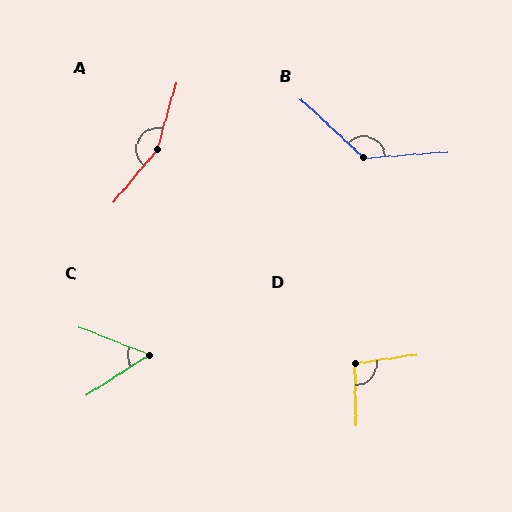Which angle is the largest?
A, at approximately 156 degrees.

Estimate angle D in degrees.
Approximately 98 degrees.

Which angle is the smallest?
C, at approximately 54 degrees.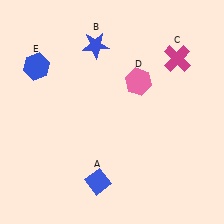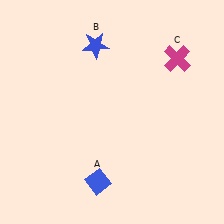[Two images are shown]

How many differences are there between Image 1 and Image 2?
There are 2 differences between the two images.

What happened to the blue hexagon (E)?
The blue hexagon (E) was removed in Image 2. It was in the top-left area of Image 1.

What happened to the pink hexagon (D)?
The pink hexagon (D) was removed in Image 2. It was in the top-right area of Image 1.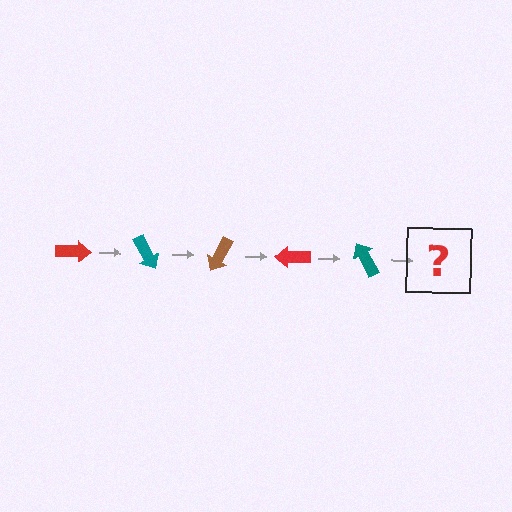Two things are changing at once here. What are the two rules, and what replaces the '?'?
The two rules are that it rotates 60 degrees each step and the color cycles through red, teal, and brown. The '?' should be a brown arrow, rotated 300 degrees from the start.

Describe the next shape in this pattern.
It should be a brown arrow, rotated 300 degrees from the start.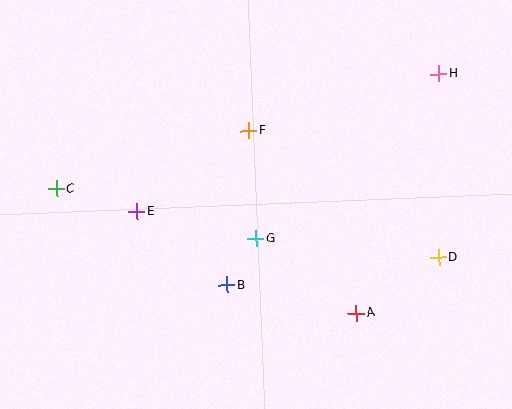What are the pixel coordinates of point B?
Point B is at (227, 285).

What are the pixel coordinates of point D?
Point D is at (439, 257).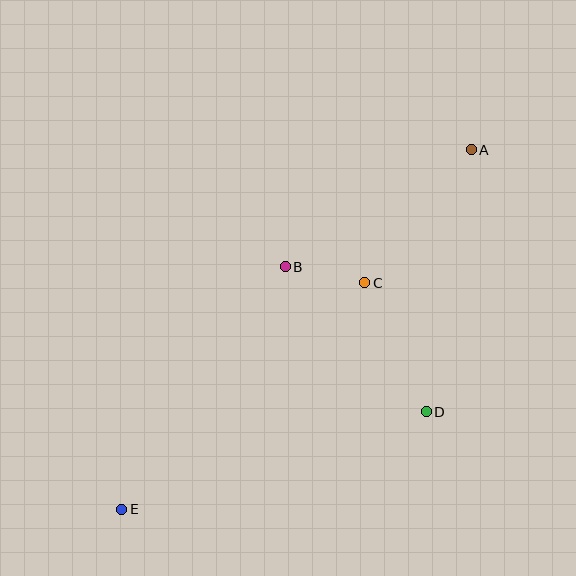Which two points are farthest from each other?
Points A and E are farthest from each other.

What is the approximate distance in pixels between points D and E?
The distance between D and E is approximately 320 pixels.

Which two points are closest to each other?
Points B and C are closest to each other.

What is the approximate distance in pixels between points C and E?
The distance between C and E is approximately 332 pixels.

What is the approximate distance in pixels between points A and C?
The distance between A and C is approximately 171 pixels.